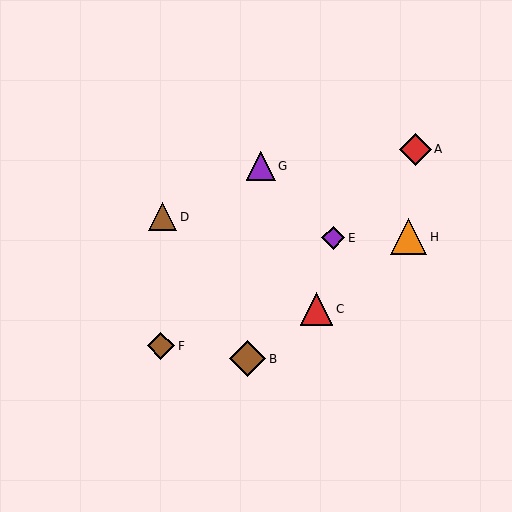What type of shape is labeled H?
Shape H is an orange triangle.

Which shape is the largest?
The brown diamond (labeled B) is the largest.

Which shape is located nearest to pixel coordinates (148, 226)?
The brown triangle (labeled D) at (163, 217) is nearest to that location.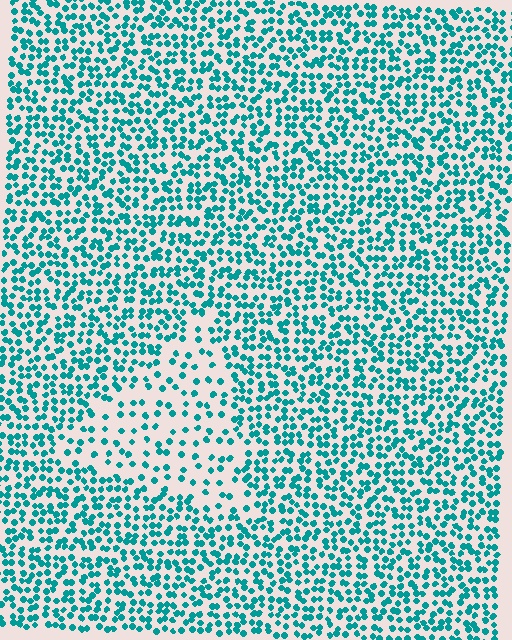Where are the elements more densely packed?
The elements are more densely packed outside the triangle boundary.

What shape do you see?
I see a triangle.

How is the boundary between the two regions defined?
The boundary is defined by a change in element density (approximately 2.2x ratio). All elements are the same color, size, and shape.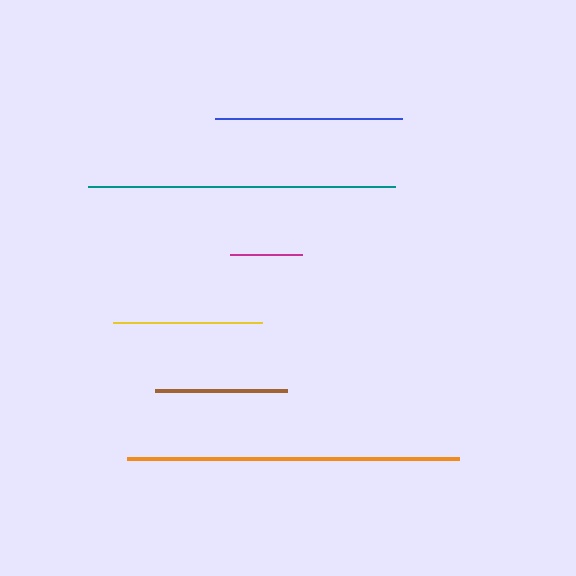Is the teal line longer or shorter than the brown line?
The teal line is longer than the brown line.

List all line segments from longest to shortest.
From longest to shortest: orange, teal, blue, yellow, brown, magenta.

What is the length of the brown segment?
The brown segment is approximately 132 pixels long.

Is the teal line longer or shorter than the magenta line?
The teal line is longer than the magenta line.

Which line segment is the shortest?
The magenta line is the shortest at approximately 72 pixels.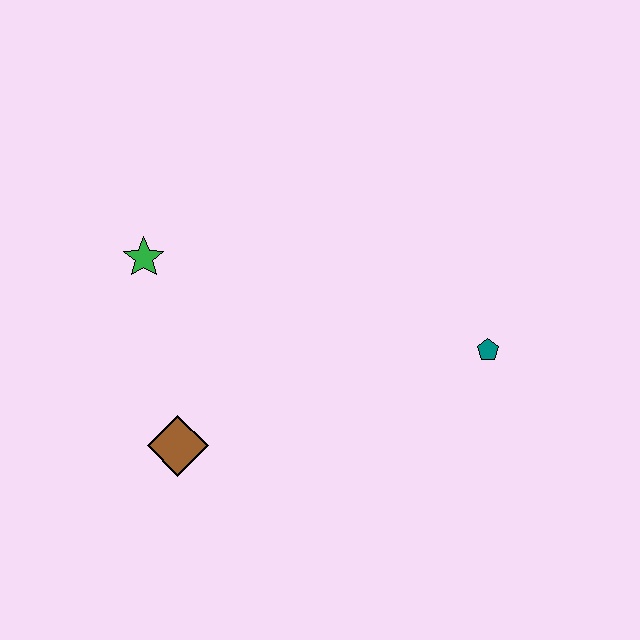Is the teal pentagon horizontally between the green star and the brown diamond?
No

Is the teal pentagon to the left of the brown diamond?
No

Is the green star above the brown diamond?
Yes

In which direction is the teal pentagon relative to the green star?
The teal pentagon is to the right of the green star.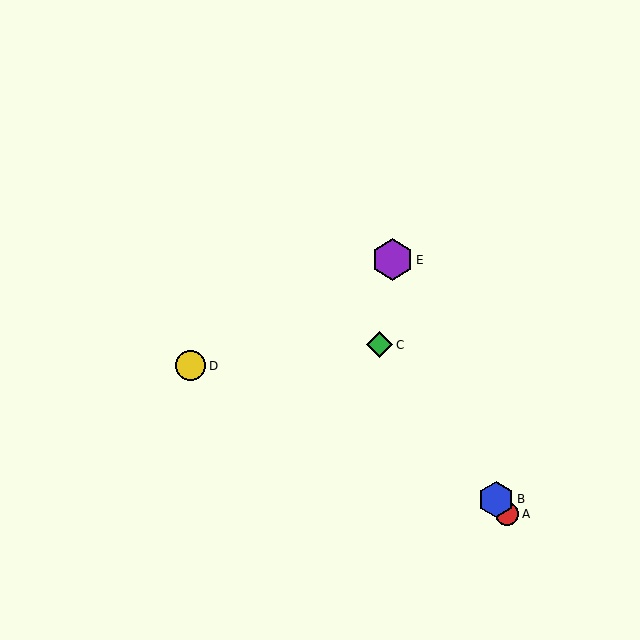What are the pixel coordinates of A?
Object A is at (507, 514).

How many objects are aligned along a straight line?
3 objects (A, B, C) are aligned along a straight line.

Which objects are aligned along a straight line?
Objects A, B, C are aligned along a straight line.